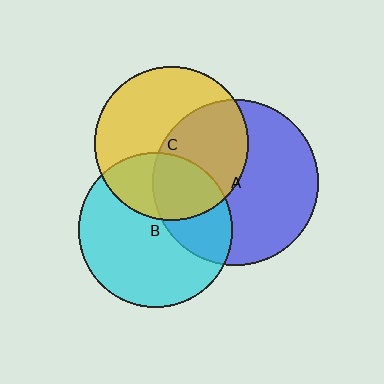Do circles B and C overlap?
Yes.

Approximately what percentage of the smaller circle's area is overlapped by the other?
Approximately 30%.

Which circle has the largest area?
Circle A (blue).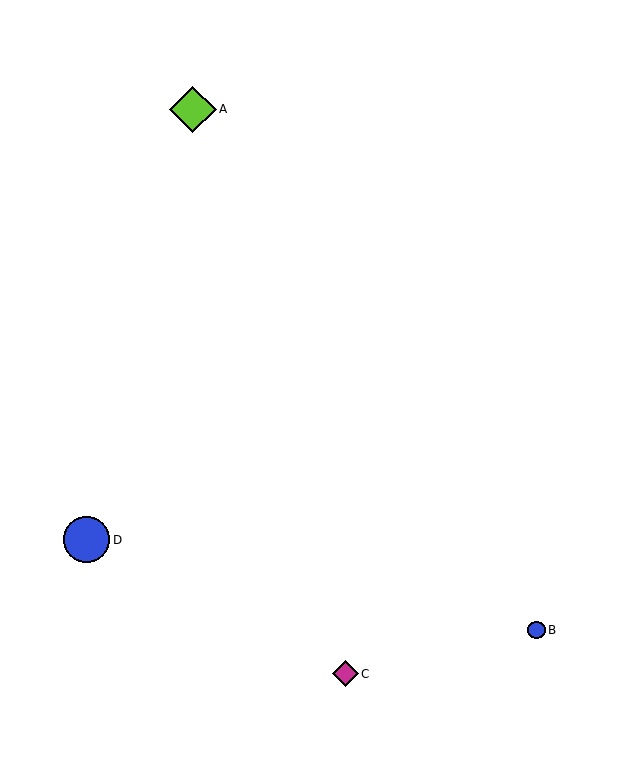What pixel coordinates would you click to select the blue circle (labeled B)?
Click at (537, 630) to select the blue circle B.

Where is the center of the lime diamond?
The center of the lime diamond is at (193, 109).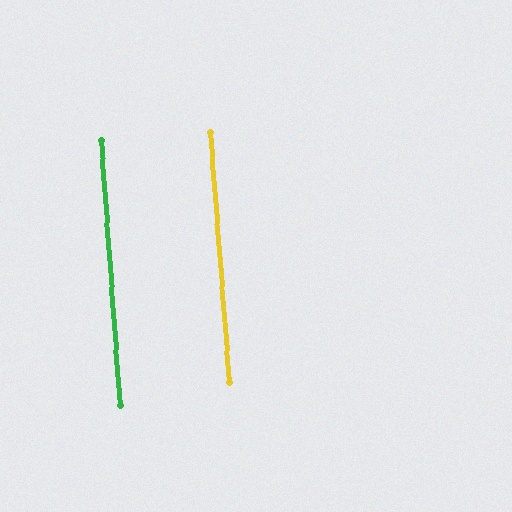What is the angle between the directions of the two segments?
Approximately 0 degrees.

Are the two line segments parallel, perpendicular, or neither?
Parallel — their directions differ by only 0.1°.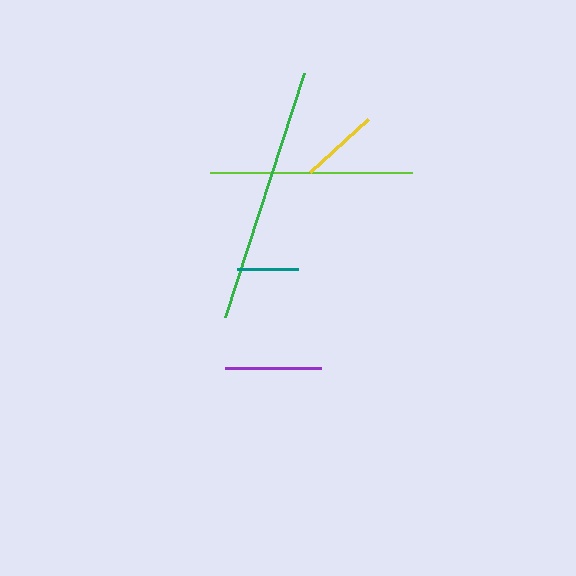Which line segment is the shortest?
The teal line is the shortest at approximately 61 pixels.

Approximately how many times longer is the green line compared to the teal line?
The green line is approximately 4.2 times the length of the teal line.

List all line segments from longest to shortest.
From longest to shortest: green, lime, purple, yellow, teal.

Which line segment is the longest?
The green line is the longest at approximately 257 pixels.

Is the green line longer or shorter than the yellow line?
The green line is longer than the yellow line.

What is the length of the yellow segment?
The yellow segment is approximately 78 pixels long.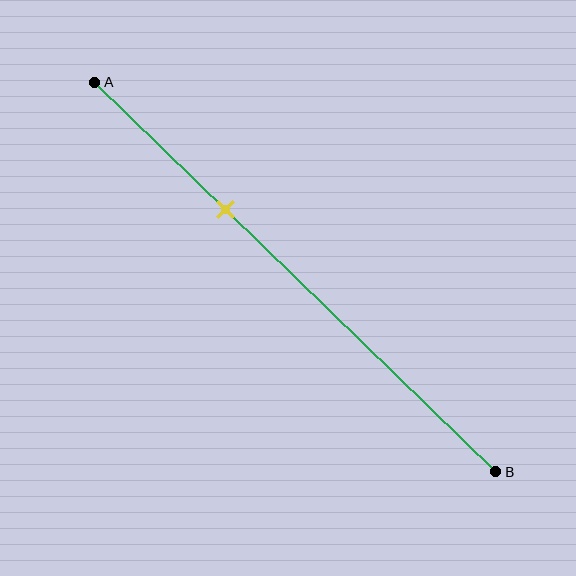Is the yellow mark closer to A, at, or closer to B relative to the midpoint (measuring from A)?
The yellow mark is closer to point A than the midpoint of segment AB.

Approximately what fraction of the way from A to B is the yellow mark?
The yellow mark is approximately 35% of the way from A to B.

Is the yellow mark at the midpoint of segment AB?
No, the mark is at about 35% from A, not at the 50% midpoint.